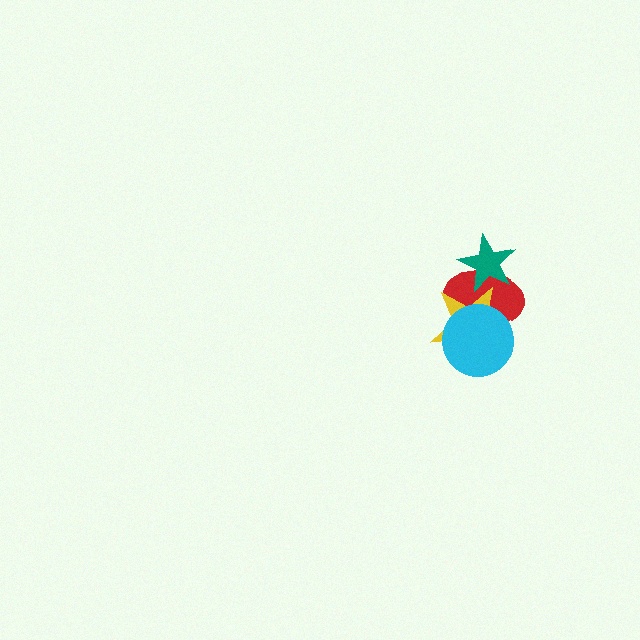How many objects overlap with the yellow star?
3 objects overlap with the yellow star.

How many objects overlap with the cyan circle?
2 objects overlap with the cyan circle.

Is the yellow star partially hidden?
Yes, it is partially covered by another shape.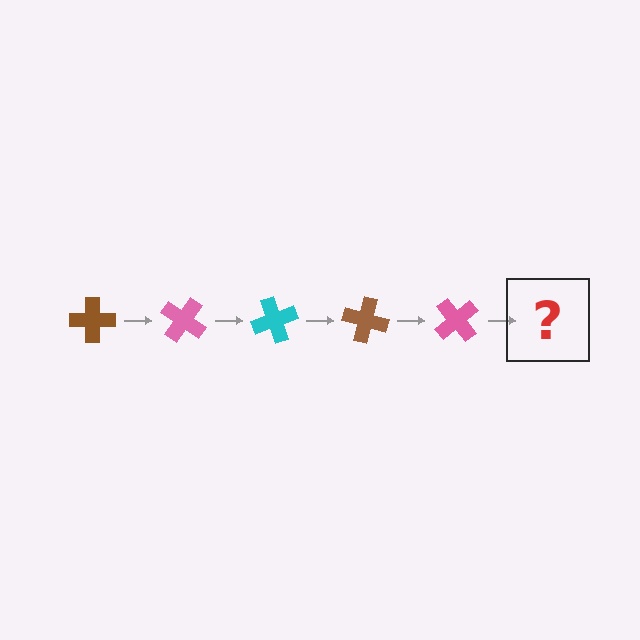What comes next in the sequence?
The next element should be a cyan cross, rotated 175 degrees from the start.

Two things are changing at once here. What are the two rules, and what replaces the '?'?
The two rules are that it rotates 35 degrees each step and the color cycles through brown, pink, and cyan. The '?' should be a cyan cross, rotated 175 degrees from the start.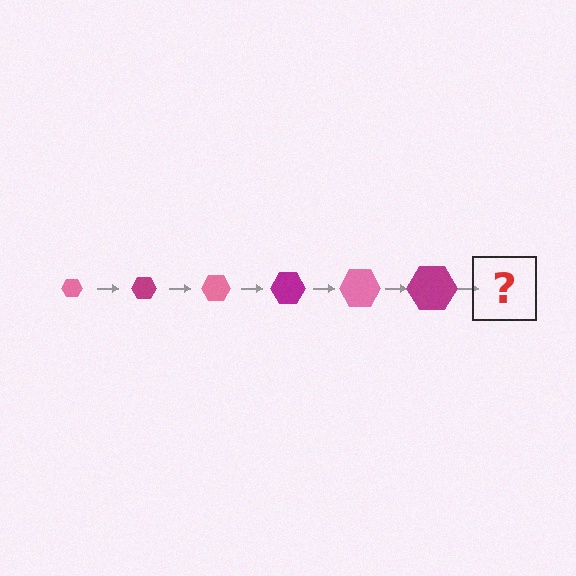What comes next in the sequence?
The next element should be a pink hexagon, larger than the previous one.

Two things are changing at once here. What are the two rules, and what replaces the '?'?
The two rules are that the hexagon grows larger each step and the color cycles through pink and magenta. The '?' should be a pink hexagon, larger than the previous one.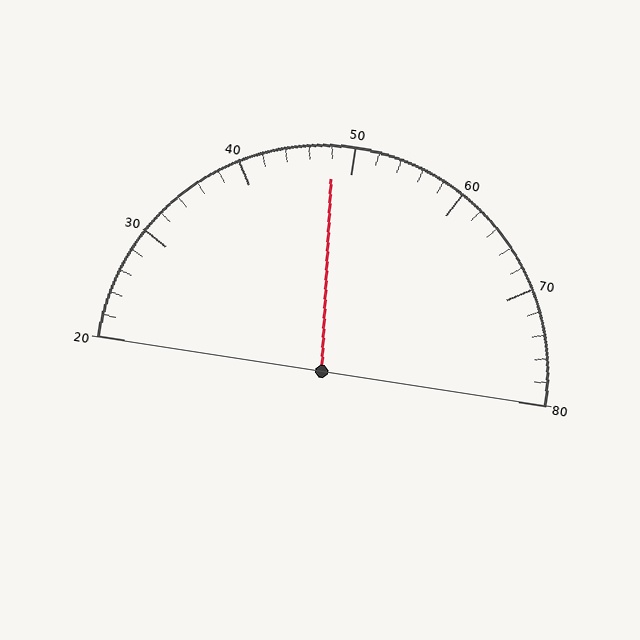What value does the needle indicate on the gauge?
The needle indicates approximately 48.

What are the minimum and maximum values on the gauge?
The gauge ranges from 20 to 80.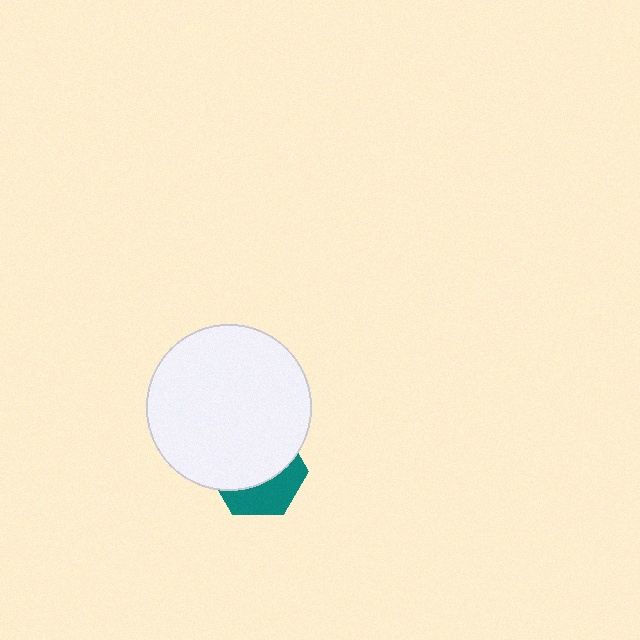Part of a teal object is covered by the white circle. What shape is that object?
It is a hexagon.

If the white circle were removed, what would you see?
You would see the complete teal hexagon.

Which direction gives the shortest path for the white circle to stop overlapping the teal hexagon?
Moving up gives the shortest separation.